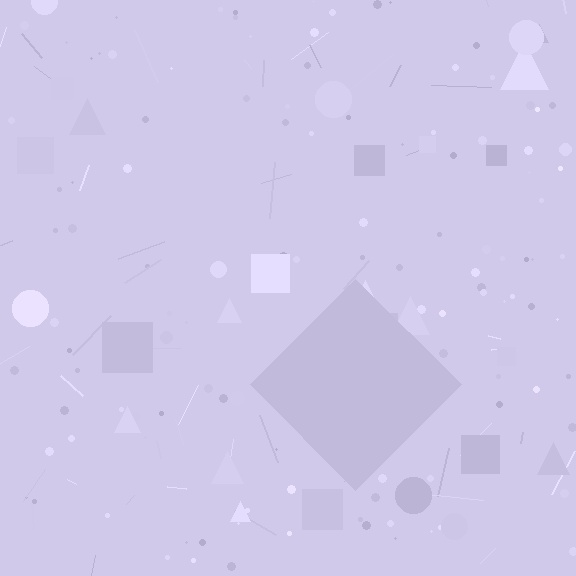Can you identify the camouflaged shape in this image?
The camouflaged shape is a diamond.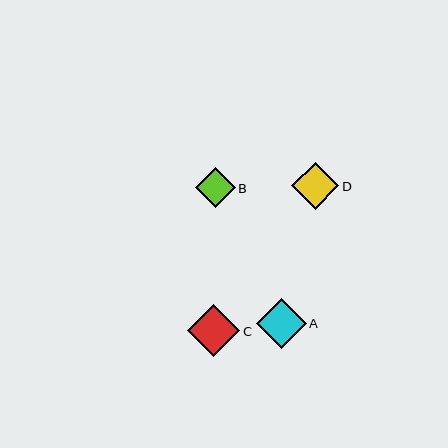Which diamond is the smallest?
Diamond B is the smallest with a size of approximately 40 pixels.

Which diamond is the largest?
Diamond C is the largest with a size of approximately 52 pixels.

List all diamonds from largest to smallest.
From largest to smallest: C, A, D, B.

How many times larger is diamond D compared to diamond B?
Diamond D is approximately 1.2 times the size of diamond B.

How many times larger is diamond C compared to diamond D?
Diamond C is approximately 1.1 times the size of diamond D.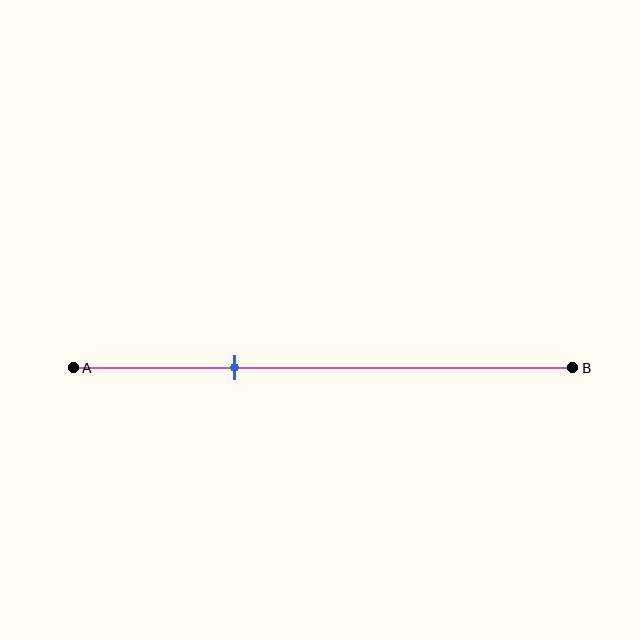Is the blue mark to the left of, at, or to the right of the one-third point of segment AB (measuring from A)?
The blue mark is approximately at the one-third point of segment AB.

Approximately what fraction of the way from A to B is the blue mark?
The blue mark is approximately 30% of the way from A to B.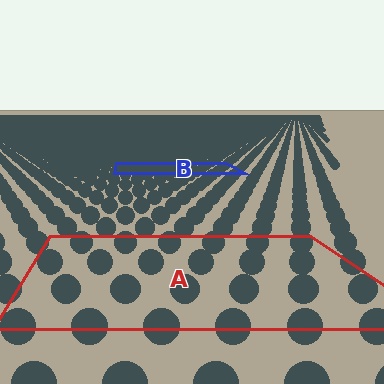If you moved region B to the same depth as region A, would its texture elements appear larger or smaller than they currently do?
They would appear larger. At a closer depth, the same texture elements are projected at a bigger on-screen size.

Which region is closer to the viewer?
Region A is closer. The texture elements there are larger and more spread out.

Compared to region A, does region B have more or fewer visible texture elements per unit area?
Region B has more texture elements per unit area — they are packed more densely because it is farther away.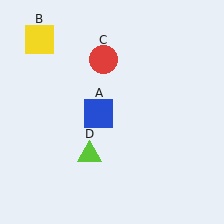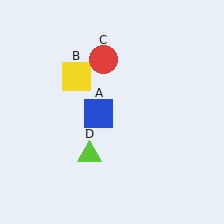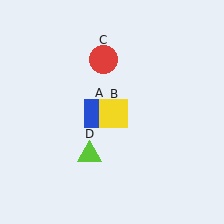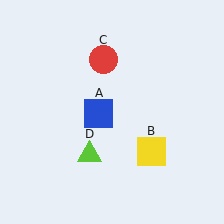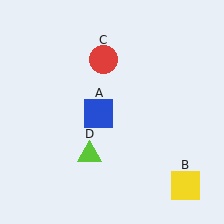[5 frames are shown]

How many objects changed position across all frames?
1 object changed position: yellow square (object B).